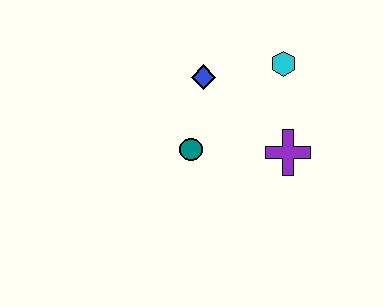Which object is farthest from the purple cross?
The blue diamond is farthest from the purple cross.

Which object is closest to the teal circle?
The blue diamond is closest to the teal circle.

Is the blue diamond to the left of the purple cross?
Yes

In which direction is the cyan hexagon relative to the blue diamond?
The cyan hexagon is to the right of the blue diamond.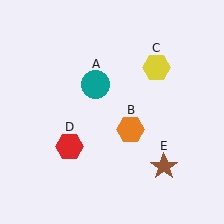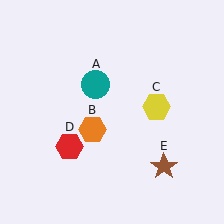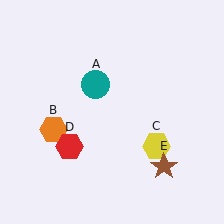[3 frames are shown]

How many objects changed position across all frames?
2 objects changed position: orange hexagon (object B), yellow hexagon (object C).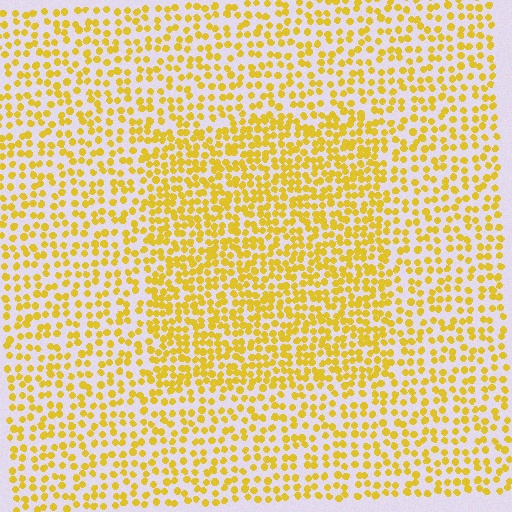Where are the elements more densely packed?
The elements are more densely packed inside the rectangle boundary.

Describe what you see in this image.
The image contains small yellow elements arranged at two different densities. A rectangle-shaped region is visible where the elements are more densely packed than the surrounding area.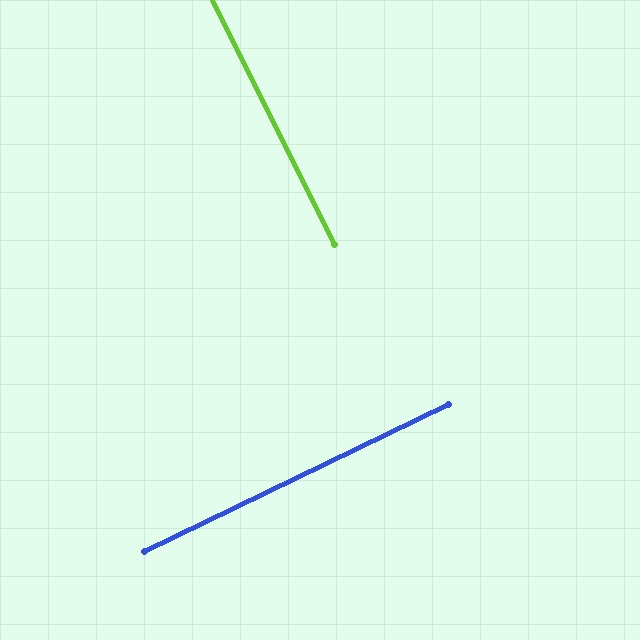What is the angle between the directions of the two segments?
Approximately 89 degrees.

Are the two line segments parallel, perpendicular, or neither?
Perpendicular — they meet at approximately 89°.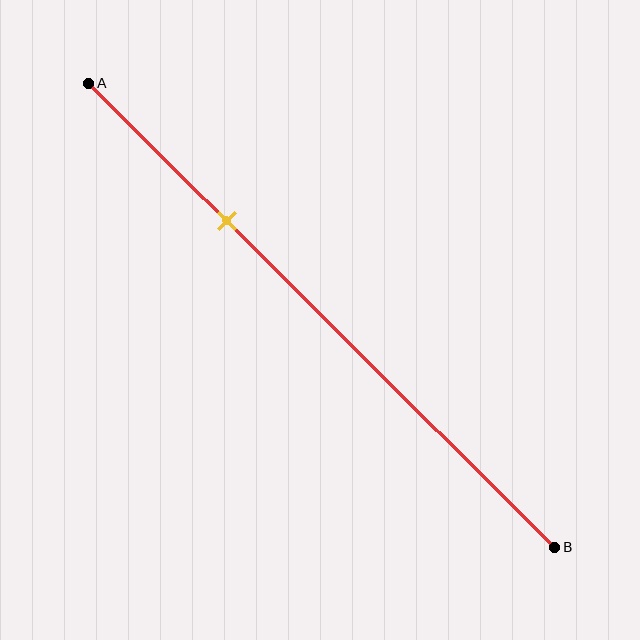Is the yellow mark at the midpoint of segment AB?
No, the mark is at about 30% from A, not at the 50% midpoint.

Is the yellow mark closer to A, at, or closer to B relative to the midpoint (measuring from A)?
The yellow mark is closer to point A than the midpoint of segment AB.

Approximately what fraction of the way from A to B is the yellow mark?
The yellow mark is approximately 30% of the way from A to B.